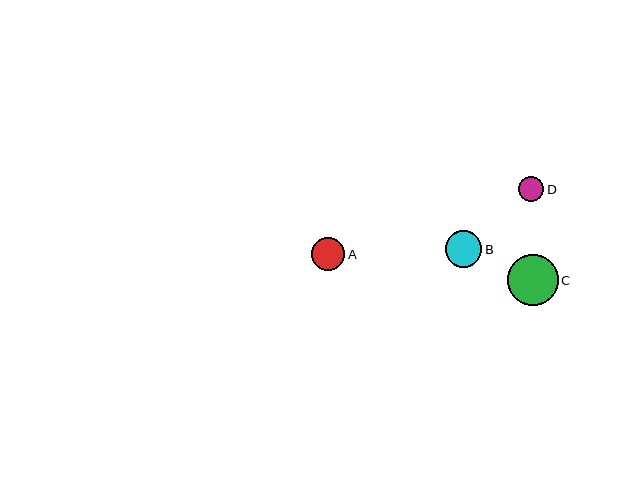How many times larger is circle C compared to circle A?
Circle C is approximately 1.5 times the size of circle A.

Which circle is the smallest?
Circle D is the smallest with a size of approximately 25 pixels.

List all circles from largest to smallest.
From largest to smallest: C, B, A, D.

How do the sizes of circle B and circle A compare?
Circle B and circle A are approximately the same size.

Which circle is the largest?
Circle C is the largest with a size of approximately 51 pixels.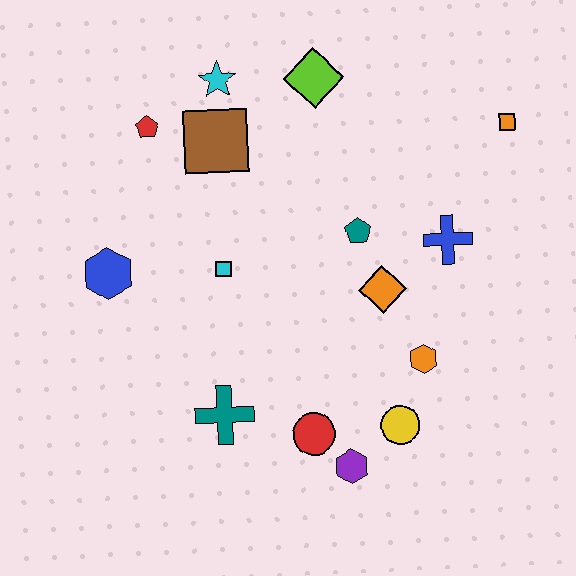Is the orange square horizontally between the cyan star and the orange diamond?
No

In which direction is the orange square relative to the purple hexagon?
The orange square is above the purple hexagon.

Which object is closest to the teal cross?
The red circle is closest to the teal cross.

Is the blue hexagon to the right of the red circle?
No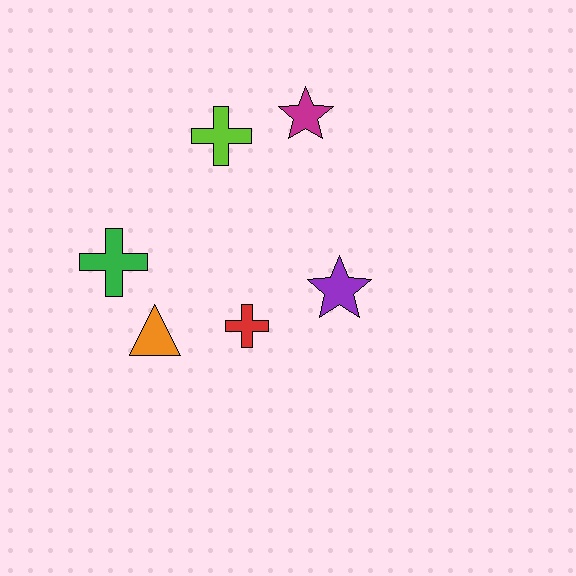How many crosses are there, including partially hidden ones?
There are 3 crosses.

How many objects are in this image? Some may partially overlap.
There are 6 objects.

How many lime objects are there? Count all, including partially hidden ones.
There is 1 lime object.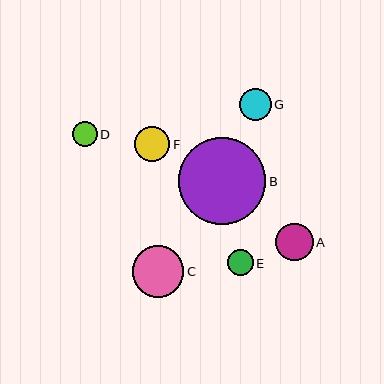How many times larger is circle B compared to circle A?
Circle B is approximately 2.3 times the size of circle A.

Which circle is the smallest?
Circle E is the smallest with a size of approximately 25 pixels.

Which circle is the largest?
Circle B is the largest with a size of approximately 87 pixels.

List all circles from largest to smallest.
From largest to smallest: B, C, A, F, G, D, E.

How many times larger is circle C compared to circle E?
Circle C is approximately 2.0 times the size of circle E.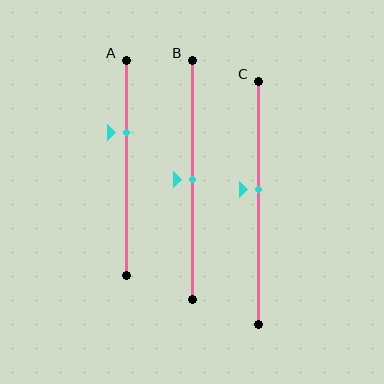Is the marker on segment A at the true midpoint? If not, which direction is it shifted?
No, the marker on segment A is shifted upward by about 16% of the segment length.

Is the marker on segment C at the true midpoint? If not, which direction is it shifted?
No, the marker on segment C is shifted upward by about 5% of the segment length.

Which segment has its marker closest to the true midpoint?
Segment B has its marker closest to the true midpoint.